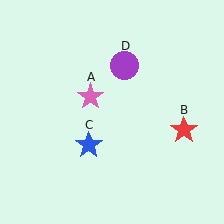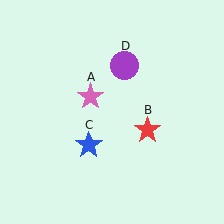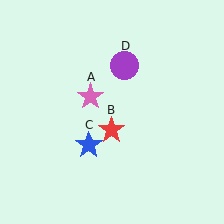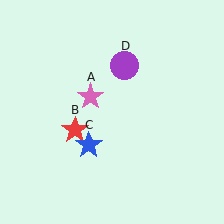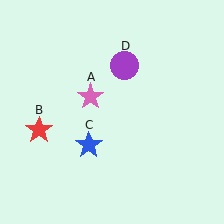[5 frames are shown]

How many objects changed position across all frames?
1 object changed position: red star (object B).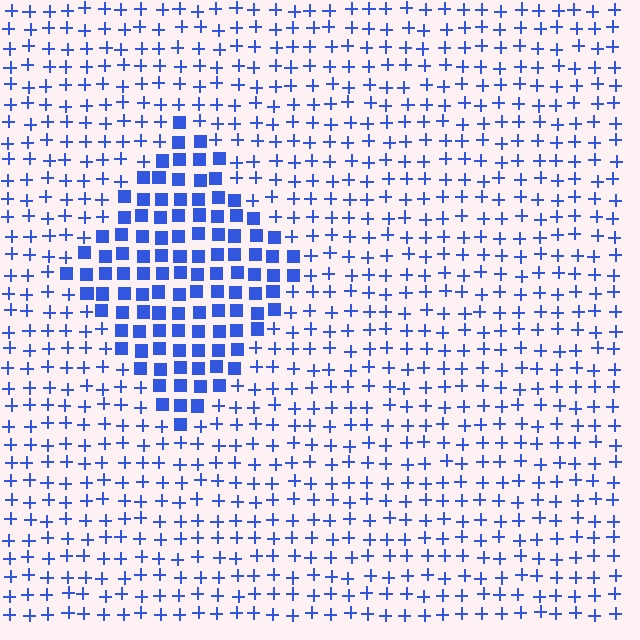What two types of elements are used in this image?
The image uses squares inside the diamond region and plus signs outside it.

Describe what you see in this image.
The image is filled with small blue elements arranged in a uniform grid. A diamond-shaped region contains squares, while the surrounding area contains plus signs. The boundary is defined purely by the change in element shape.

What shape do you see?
I see a diamond.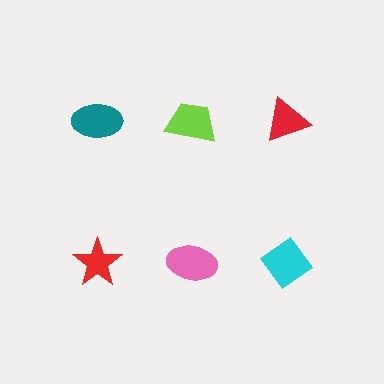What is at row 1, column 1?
A teal ellipse.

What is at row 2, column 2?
A pink ellipse.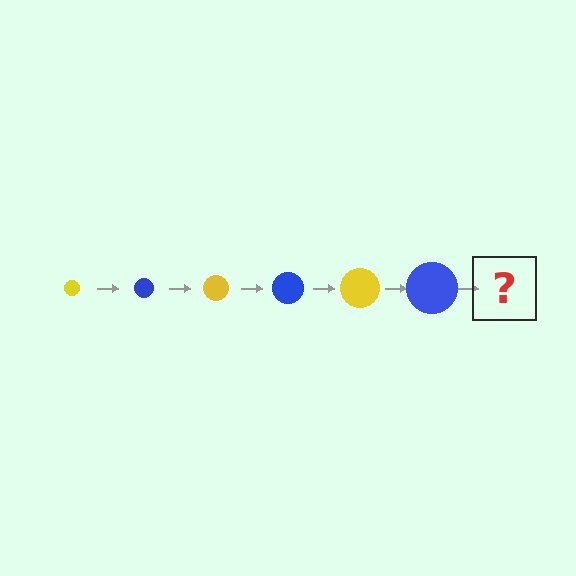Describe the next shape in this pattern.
It should be a yellow circle, larger than the previous one.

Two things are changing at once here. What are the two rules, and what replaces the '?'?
The two rules are that the circle grows larger each step and the color cycles through yellow and blue. The '?' should be a yellow circle, larger than the previous one.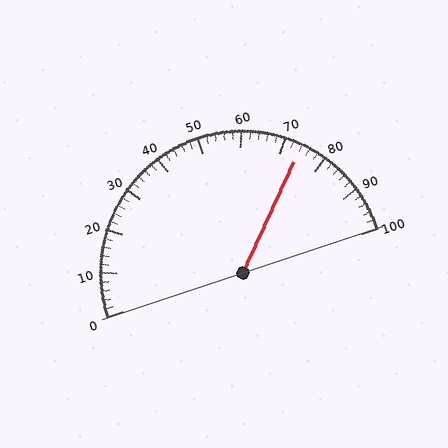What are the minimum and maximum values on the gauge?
The gauge ranges from 0 to 100.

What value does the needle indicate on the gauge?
The needle indicates approximately 74.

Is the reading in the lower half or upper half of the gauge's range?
The reading is in the upper half of the range (0 to 100).